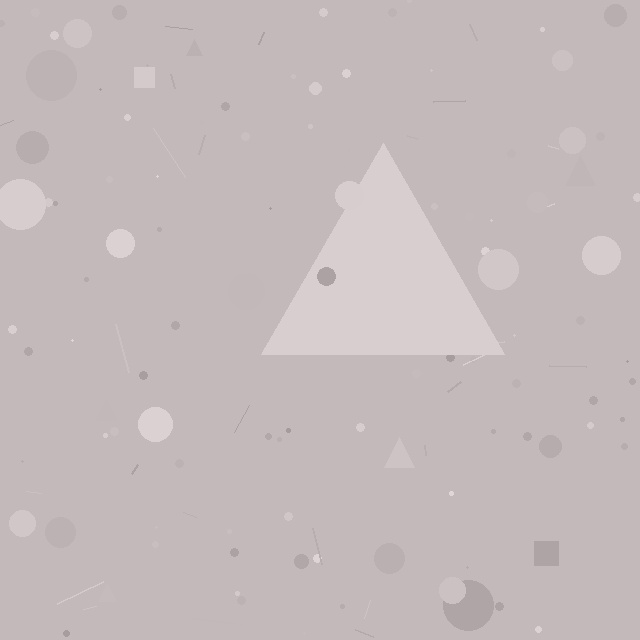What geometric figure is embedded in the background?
A triangle is embedded in the background.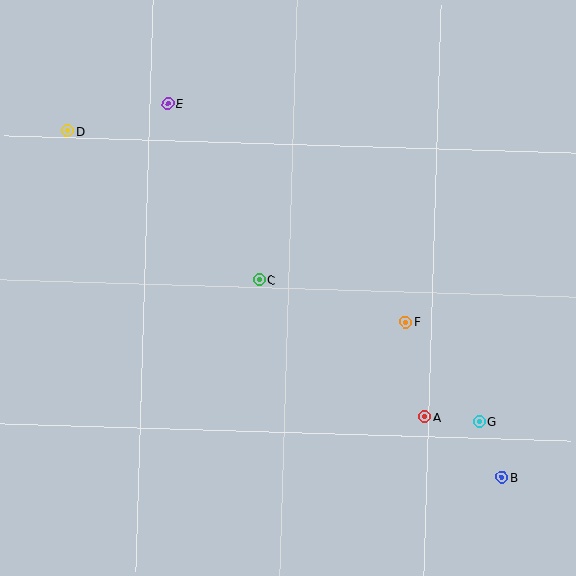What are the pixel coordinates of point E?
Point E is at (168, 103).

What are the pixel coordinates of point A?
Point A is at (425, 417).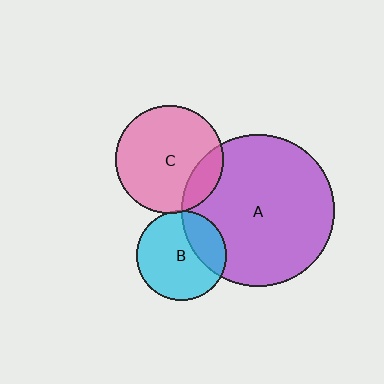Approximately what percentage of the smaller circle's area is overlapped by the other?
Approximately 15%.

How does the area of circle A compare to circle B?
Approximately 2.8 times.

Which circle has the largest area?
Circle A (purple).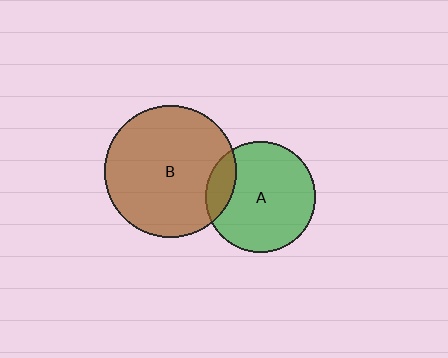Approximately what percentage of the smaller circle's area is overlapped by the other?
Approximately 15%.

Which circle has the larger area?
Circle B (brown).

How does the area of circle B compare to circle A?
Approximately 1.4 times.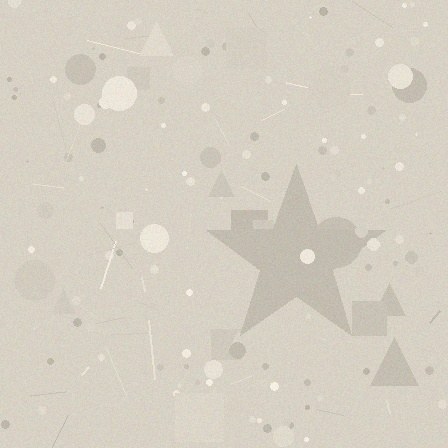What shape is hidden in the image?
A star is hidden in the image.